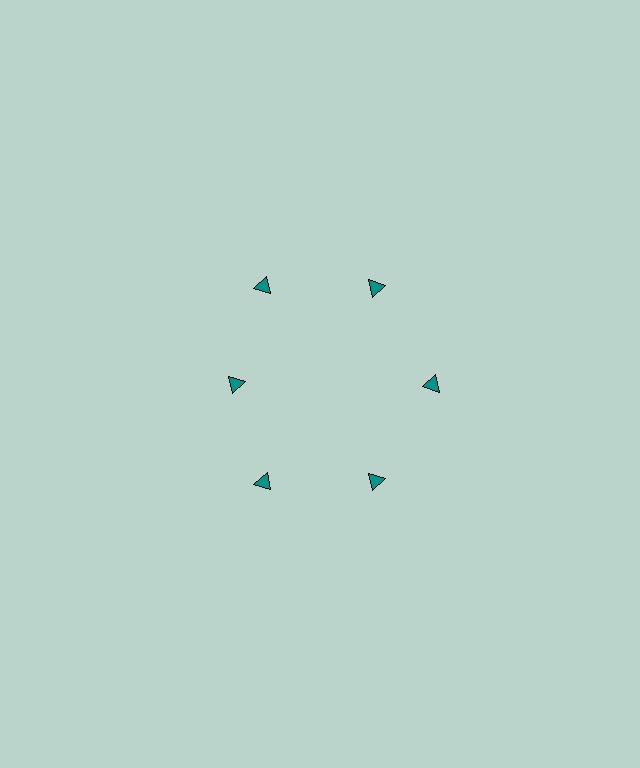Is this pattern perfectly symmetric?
No. The 6 teal triangles are arranged in a ring, but one element near the 9 o'clock position is pulled inward toward the center, breaking the 6-fold rotational symmetry.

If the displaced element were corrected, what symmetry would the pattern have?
It would have 6-fold rotational symmetry — the pattern would map onto itself every 60 degrees.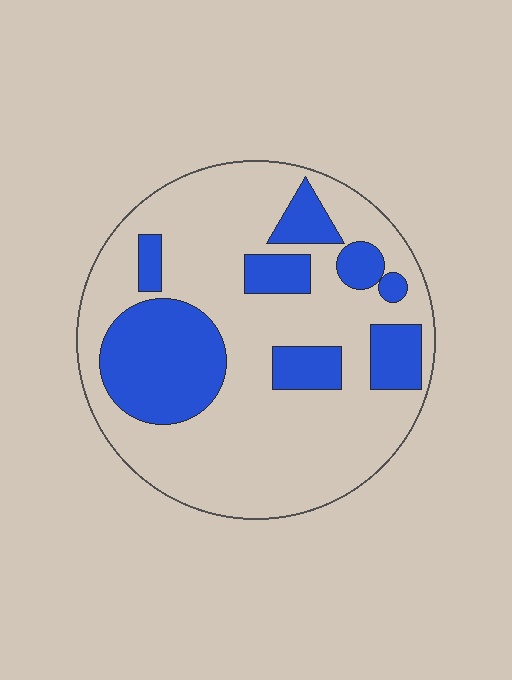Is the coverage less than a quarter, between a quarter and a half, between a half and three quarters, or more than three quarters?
Between a quarter and a half.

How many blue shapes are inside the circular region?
8.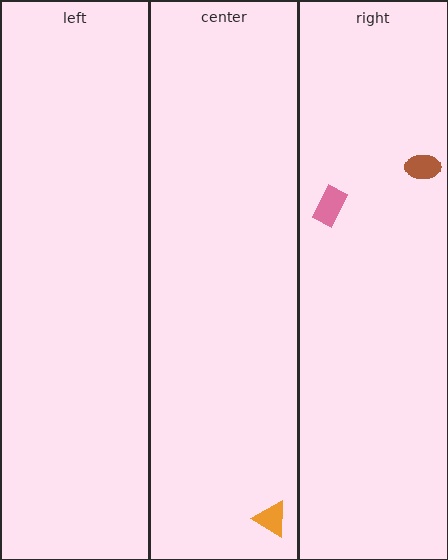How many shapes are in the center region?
1.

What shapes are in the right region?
The brown ellipse, the pink rectangle.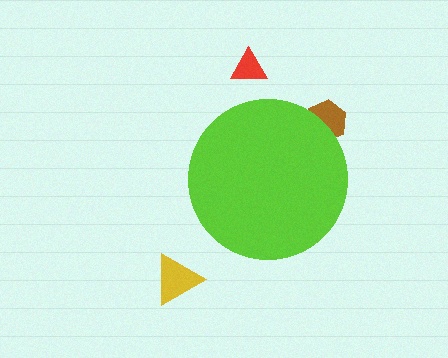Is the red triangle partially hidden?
No, the red triangle is fully visible.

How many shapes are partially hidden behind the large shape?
1 shape is partially hidden.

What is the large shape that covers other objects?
A lime circle.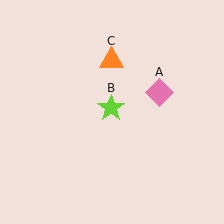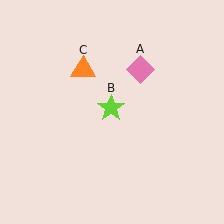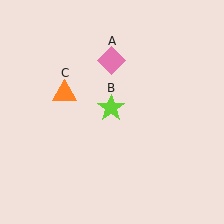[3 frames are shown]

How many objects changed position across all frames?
2 objects changed position: pink diamond (object A), orange triangle (object C).